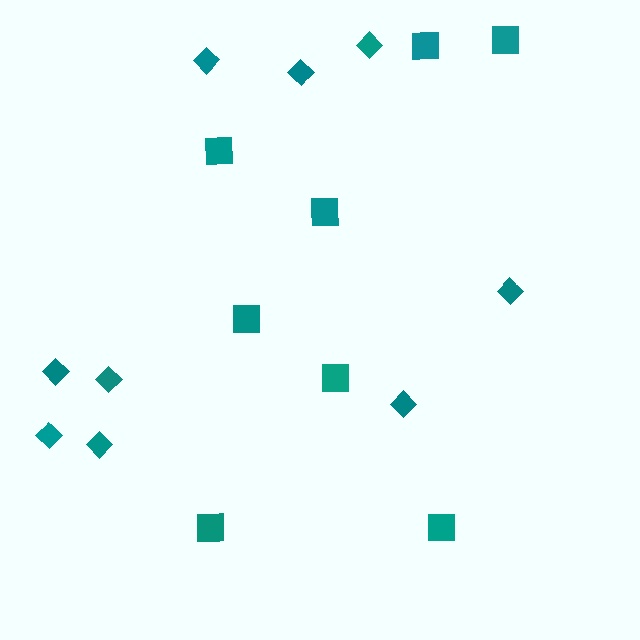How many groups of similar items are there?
There are 2 groups: one group of squares (8) and one group of diamonds (9).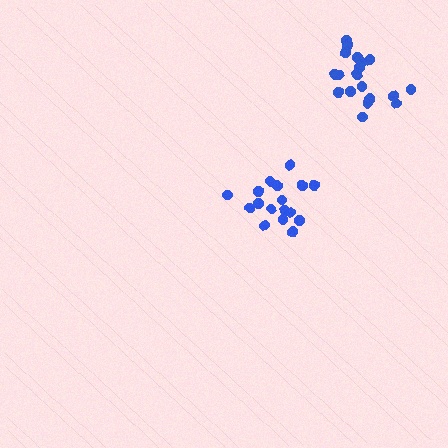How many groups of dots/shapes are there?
There are 2 groups.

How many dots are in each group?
Group 1: 19 dots, Group 2: 17 dots (36 total).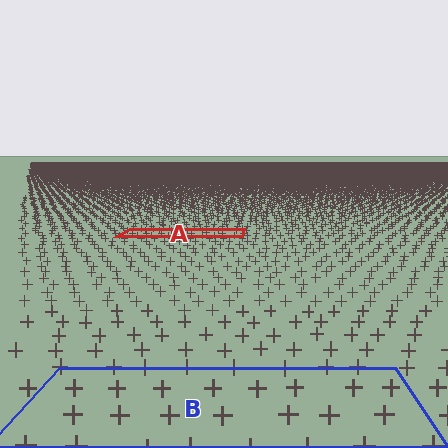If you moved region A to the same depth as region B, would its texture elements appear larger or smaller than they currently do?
They would appear larger. At a closer depth, the same texture elements are projected at a bigger on-screen size.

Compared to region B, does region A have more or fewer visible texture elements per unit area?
Region A has more texture elements per unit area — they are packed more densely because it is farther away.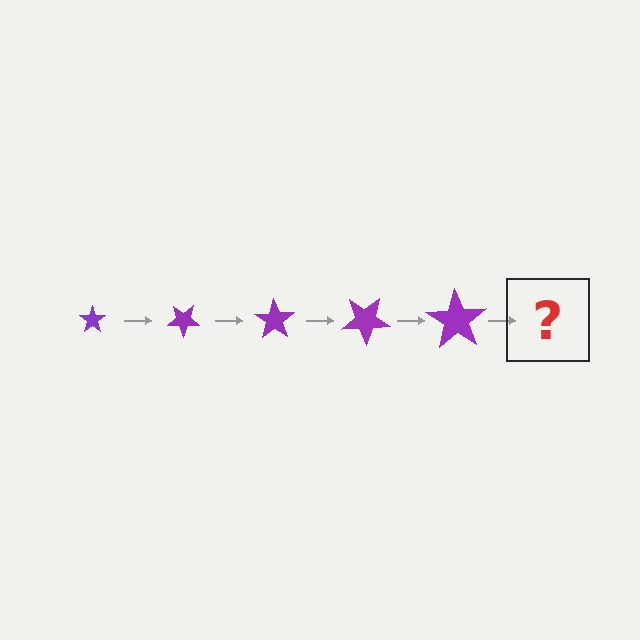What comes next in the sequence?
The next element should be a star, larger than the previous one and rotated 175 degrees from the start.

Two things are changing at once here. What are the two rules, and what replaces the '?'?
The two rules are that the star grows larger each step and it rotates 35 degrees each step. The '?' should be a star, larger than the previous one and rotated 175 degrees from the start.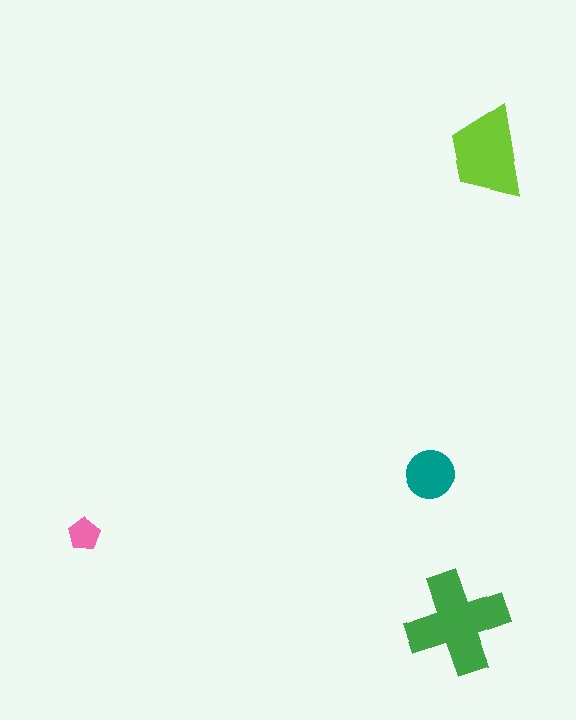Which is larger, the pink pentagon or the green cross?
The green cross.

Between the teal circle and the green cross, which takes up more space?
The green cross.